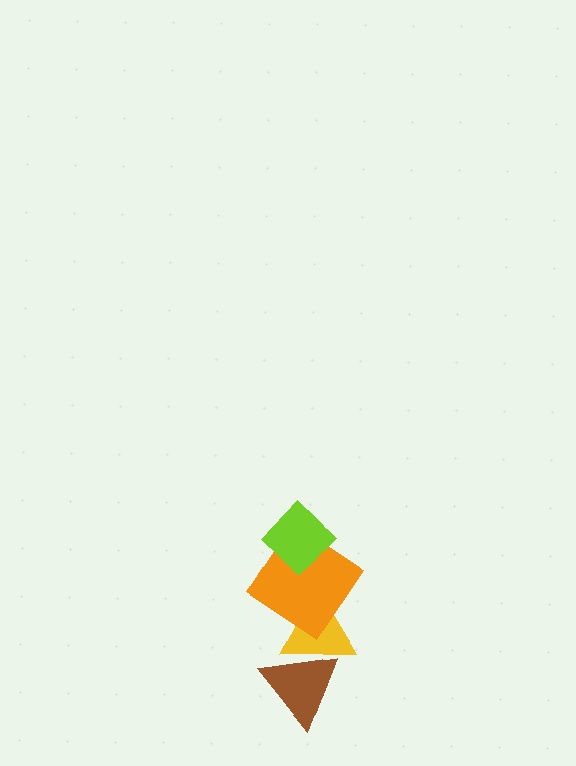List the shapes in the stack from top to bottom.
From top to bottom: the lime diamond, the orange diamond, the yellow triangle, the brown triangle.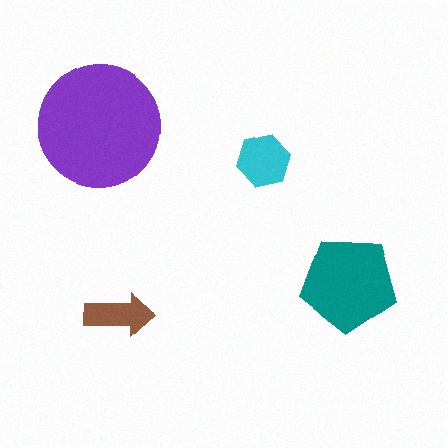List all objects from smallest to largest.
The brown arrow, the cyan hexagon, the teal pentagon, the purple circle.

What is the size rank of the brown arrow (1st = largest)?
4th.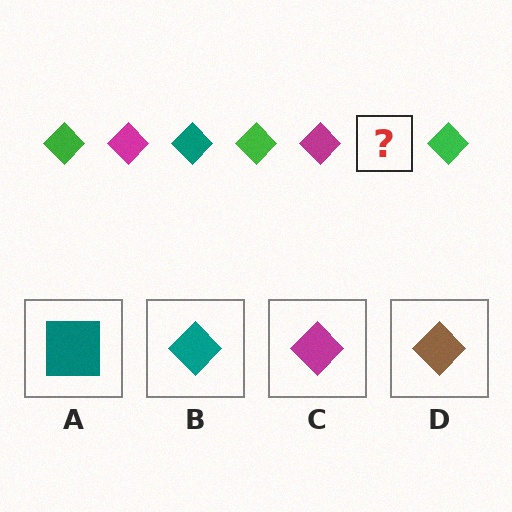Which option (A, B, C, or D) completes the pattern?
B.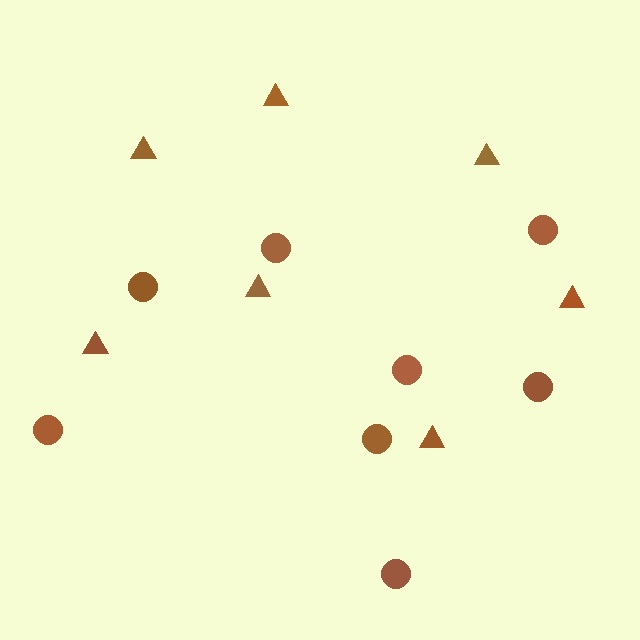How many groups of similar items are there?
There are 2 groups: one group of circles (8) and one group of triangles (7).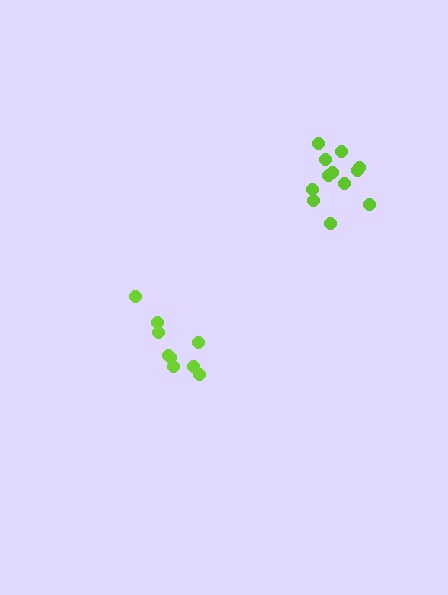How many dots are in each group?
Group 1: 9 dots, Group 2: 12 dots (21 total).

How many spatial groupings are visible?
There are 2 spatial groupings.